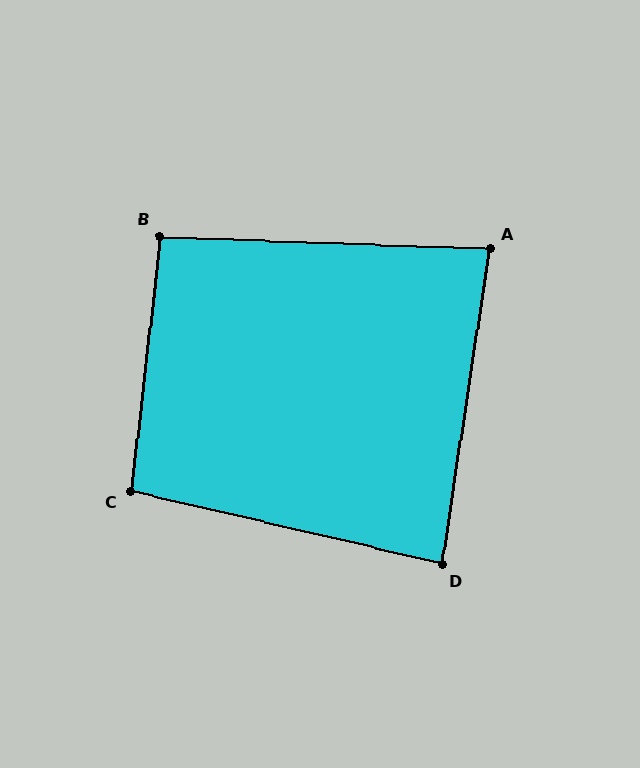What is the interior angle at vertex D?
Approximately 86 degrees (approximately right).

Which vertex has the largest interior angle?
C, at approximately 96 degrees.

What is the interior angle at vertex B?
Approximately 94 degrees (approximately right).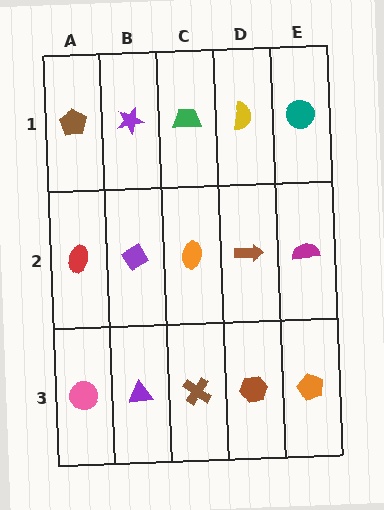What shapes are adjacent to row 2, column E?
A teal circle (row 1, column E), an orange pentagon (row 3, column E), a brown arrow (row 2, column D).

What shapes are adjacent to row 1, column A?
A red ellipse (row 2, column A), a purple star (row 1, column B).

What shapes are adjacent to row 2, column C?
A green trapezoid (row 1, column C), a brown cross (row 3, column C), a purple diamond (row 2, column B), a brown arrow (row 2, column D).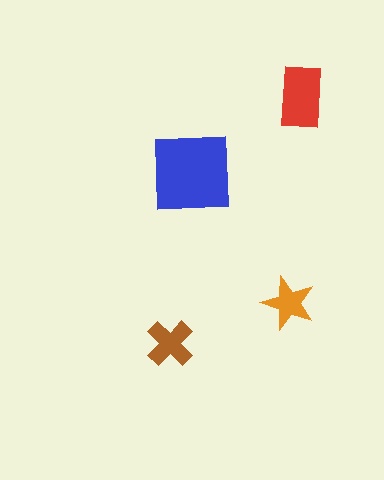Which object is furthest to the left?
The brown cross is leftmost.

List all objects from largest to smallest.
The blue square, the red rectangle, the brown cross, the orange star.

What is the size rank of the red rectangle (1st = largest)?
2nd.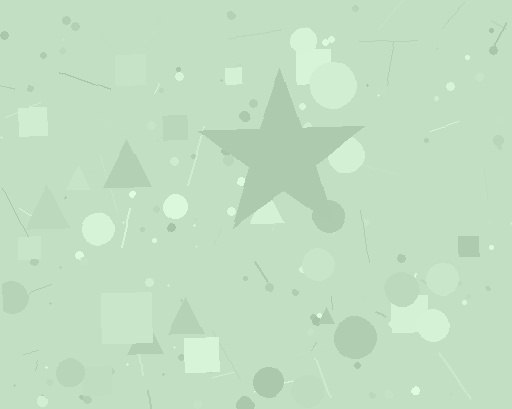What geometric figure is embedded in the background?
A star is embedded in the background.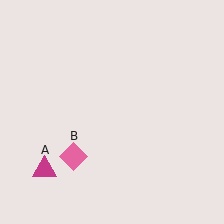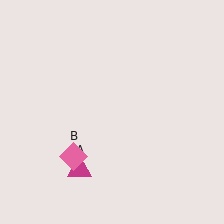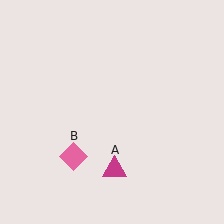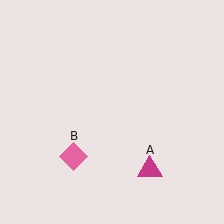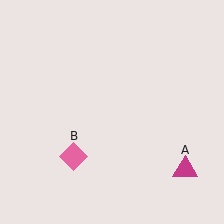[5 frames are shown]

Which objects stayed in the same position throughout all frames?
Pink diamond (object B) remained stationary.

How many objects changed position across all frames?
1 object changed position: magenta triangle (object A).